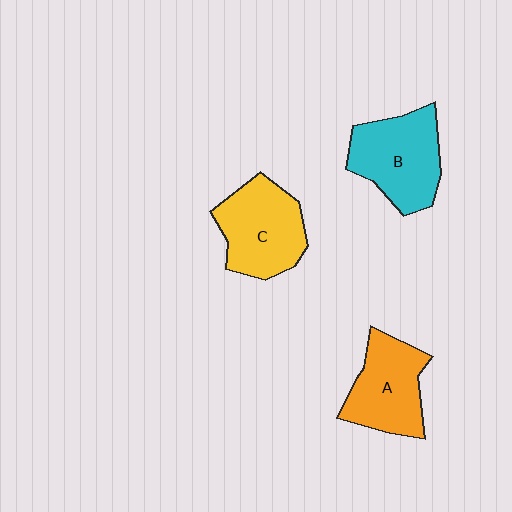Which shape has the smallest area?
Shape A (orange).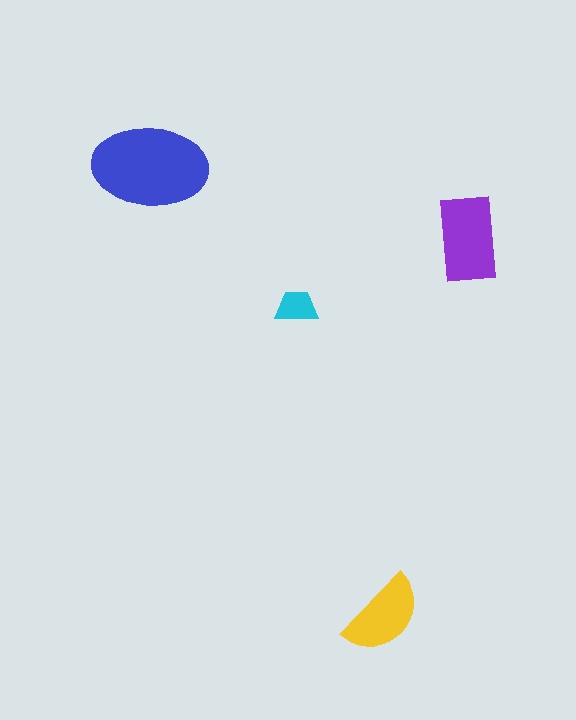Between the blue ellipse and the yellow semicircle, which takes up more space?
The blue ellipse.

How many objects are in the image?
There are 4 objects in the image.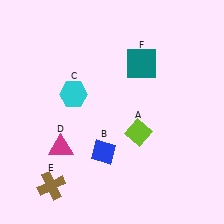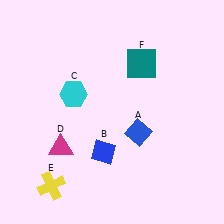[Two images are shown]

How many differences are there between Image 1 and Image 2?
There are 2 differences between the two images.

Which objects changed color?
A changed from lime to blue. E changed from brown to yellow.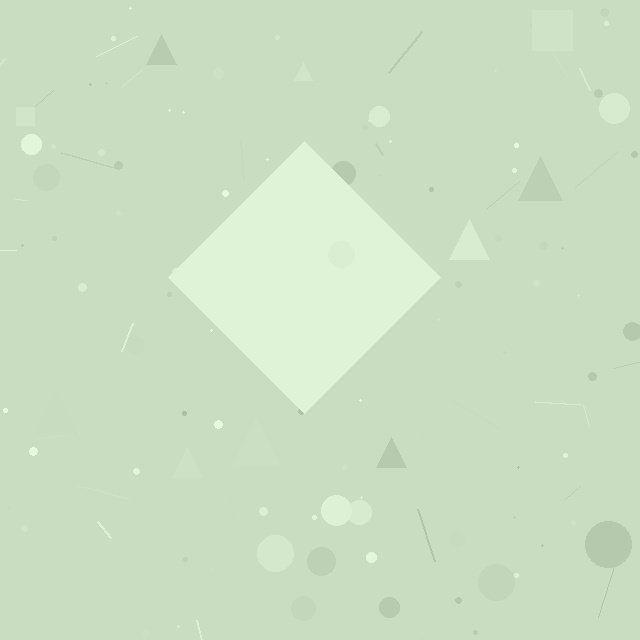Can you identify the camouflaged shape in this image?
The camouflaged shape is a diamond.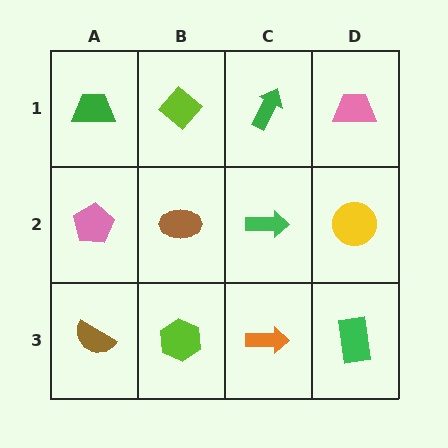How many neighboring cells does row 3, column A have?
2.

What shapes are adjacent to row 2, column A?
A green trapezoid (row 1, column A), a brown semicircle (row 3, column A), a brown ellipse (row 2, column B).